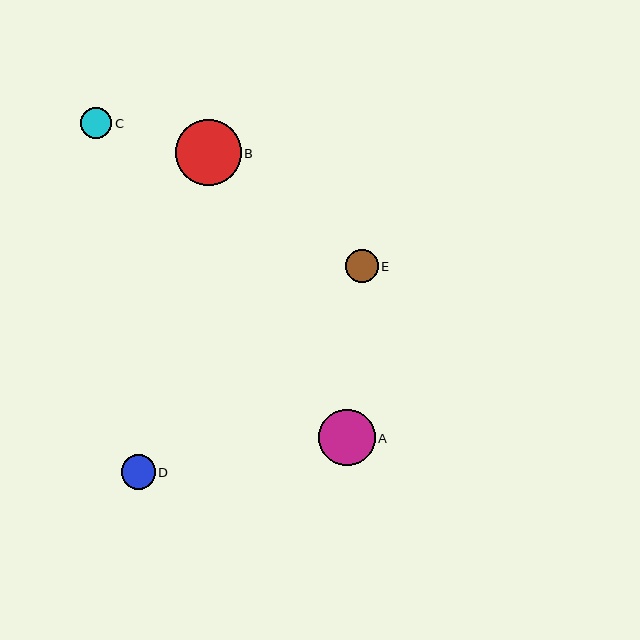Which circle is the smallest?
Circle C is the smallest with a size of approximately 31 pixels.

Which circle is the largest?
Circle B is the largest with a size of approximately 66 pixels.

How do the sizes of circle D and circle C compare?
Circle D and circle C are approximately the same size.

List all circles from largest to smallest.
From largest to smallest: B, A, D, E, C.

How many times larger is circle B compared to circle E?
Circle B is approximately 2.0 times the size of circle E.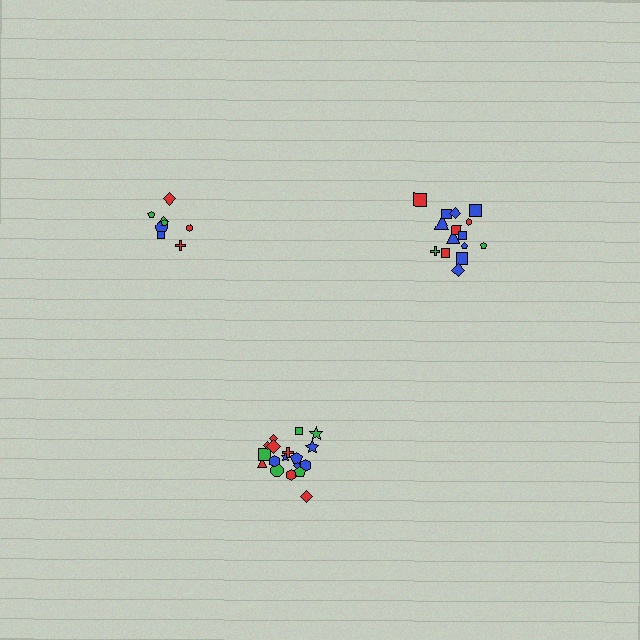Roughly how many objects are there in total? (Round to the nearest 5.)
Roughly 40 objects in total.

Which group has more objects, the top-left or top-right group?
The top-right group.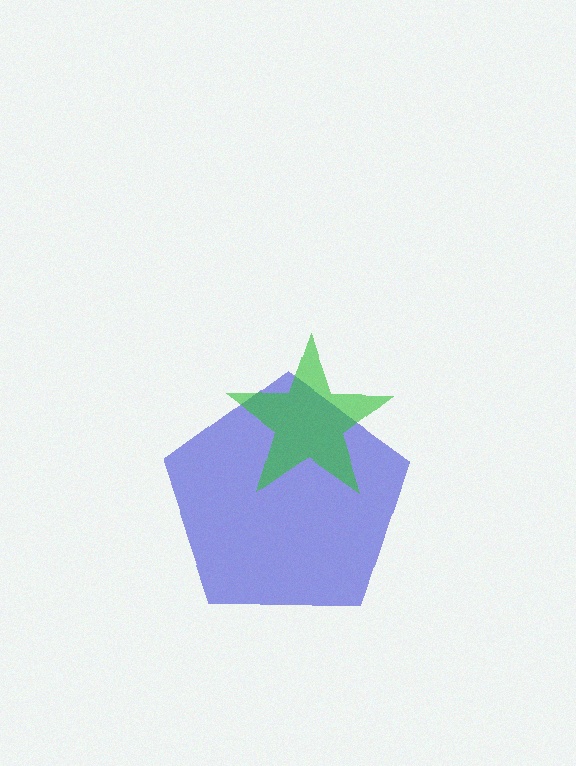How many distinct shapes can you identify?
There are 2 distinct shapes: a blue pentagon, a green star.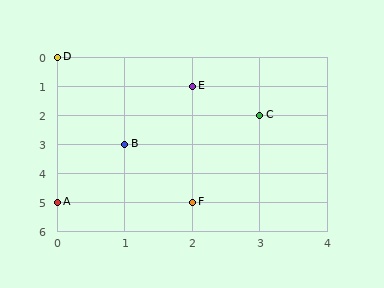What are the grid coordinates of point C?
Point C is at grid coordinates (3, 2).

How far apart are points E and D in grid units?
Points E and D are 2 columns and 1 row apart (about 2.2 grid units diagonally).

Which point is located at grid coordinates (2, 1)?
Point E is at (2, 1).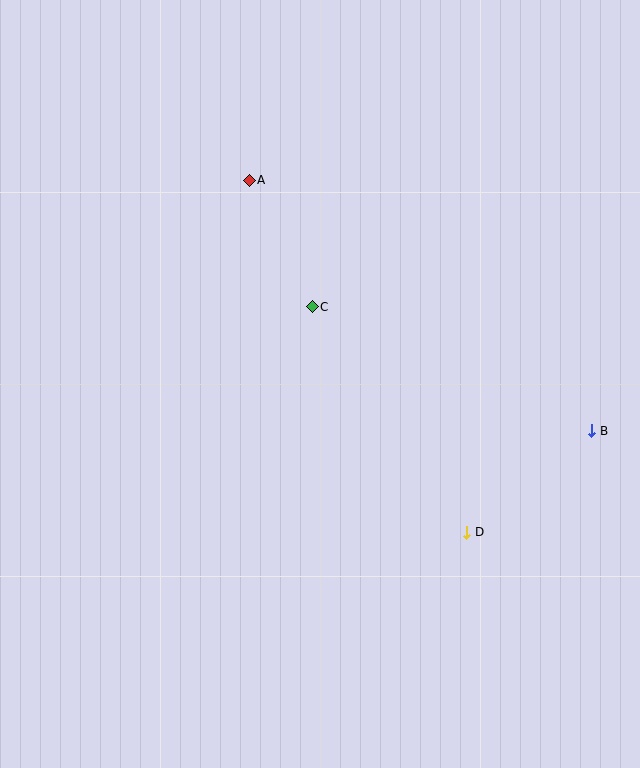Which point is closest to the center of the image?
Point C at (312, 307) is closest to the center.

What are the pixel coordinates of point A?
Point A is at (249, 180).